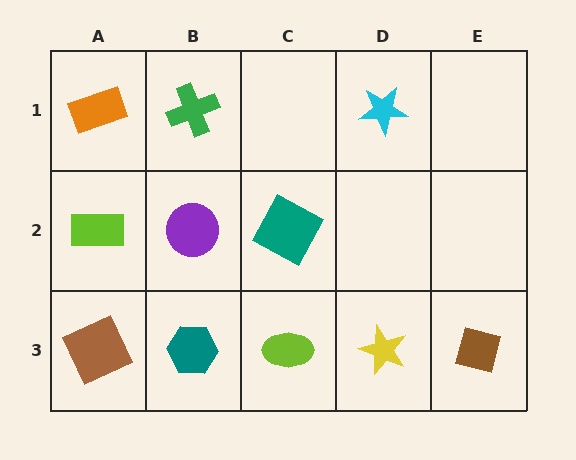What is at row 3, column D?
A yellow star.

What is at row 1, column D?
A cyan star.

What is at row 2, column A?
A lime rectangle.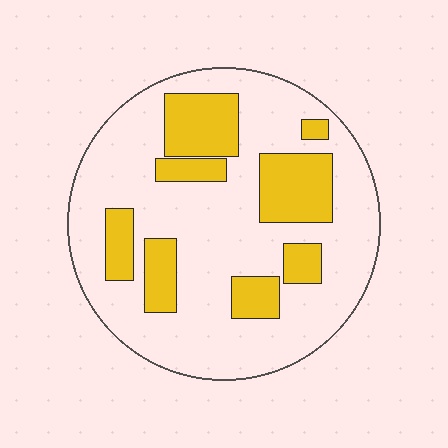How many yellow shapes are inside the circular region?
8.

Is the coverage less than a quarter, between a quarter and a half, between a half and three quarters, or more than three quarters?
Between a quarter and a half.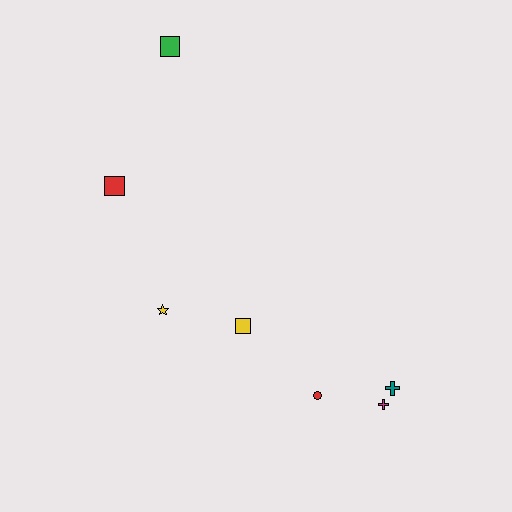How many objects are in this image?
There are 7 objects.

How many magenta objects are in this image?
There is 1 magenta object.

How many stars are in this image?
There is 1 star.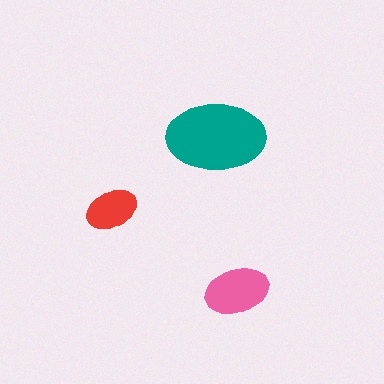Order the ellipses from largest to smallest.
the teal one, the pink one, the red one.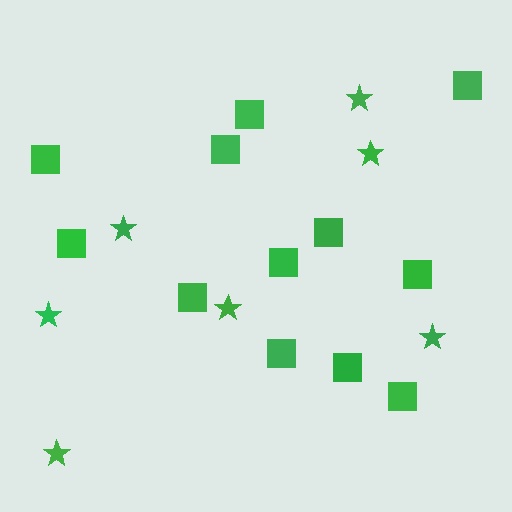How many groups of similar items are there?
There are 2 groups: one group of squares (12) and one group of stars (7).